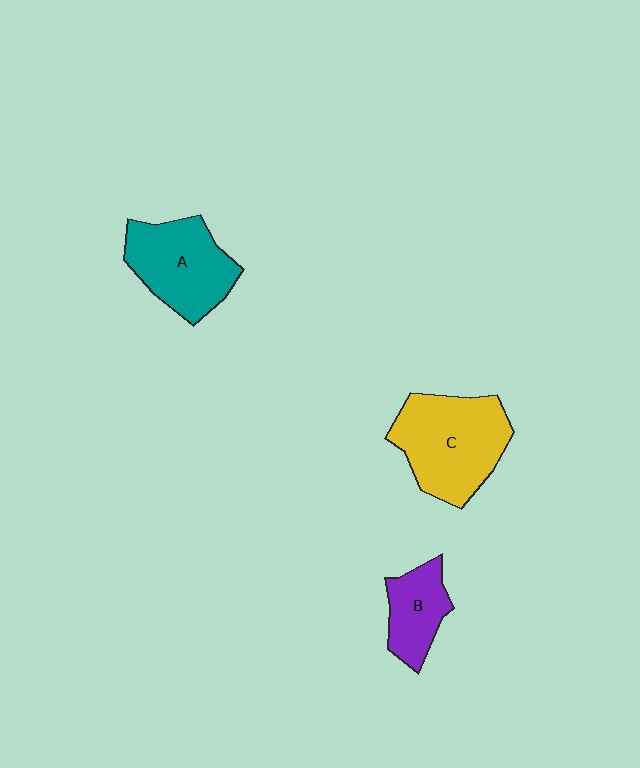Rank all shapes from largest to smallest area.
From largest to smallest: C (yellow), A (teal), B (purple).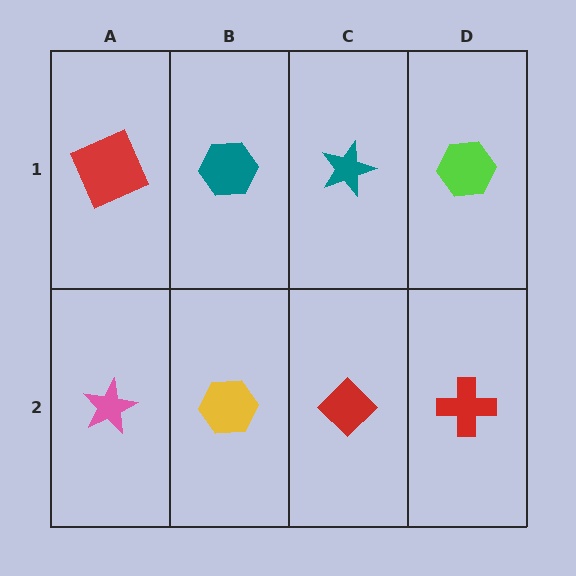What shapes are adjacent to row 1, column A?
A pink star (row 2, column A), a teal hexagon (row 1, column B).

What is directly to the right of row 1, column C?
A lime hexagon.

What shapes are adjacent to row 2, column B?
A teal hexagon (row 1, column B), a pink star (row 2, column A), a red diamond (row 2, column C).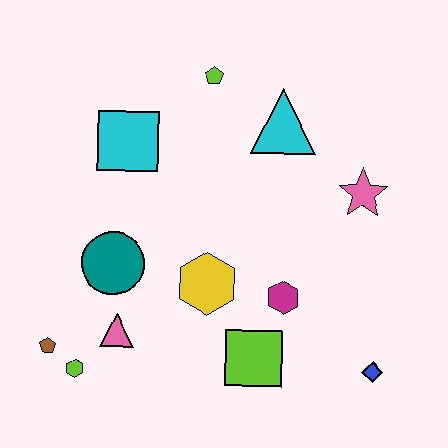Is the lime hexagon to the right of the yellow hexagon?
No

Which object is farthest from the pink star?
The brown pentagon is farthest from the pink star.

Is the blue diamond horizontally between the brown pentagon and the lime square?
No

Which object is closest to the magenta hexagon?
The lime square is closest to the magenta hexagon.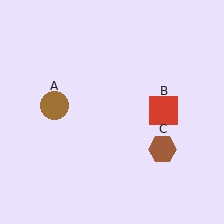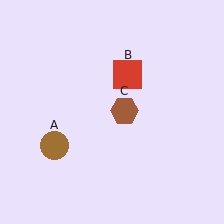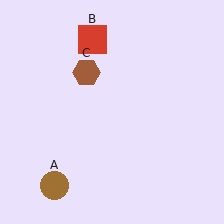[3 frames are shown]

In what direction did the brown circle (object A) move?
The brown circle (object A) moved down.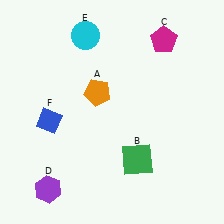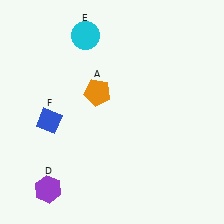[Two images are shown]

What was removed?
The magenta pentagon (C), the green square (B) were removed in Image 2.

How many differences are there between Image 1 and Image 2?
There are 2 differences between the two images.